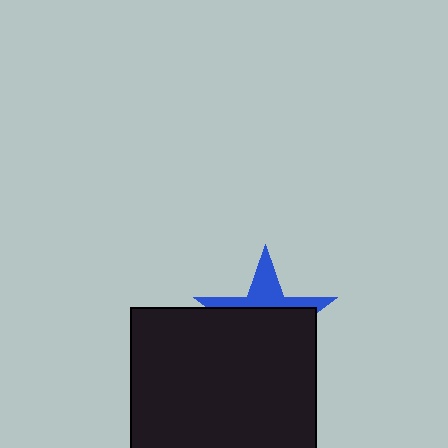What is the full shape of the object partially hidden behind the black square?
The partially hidden object is a blue star.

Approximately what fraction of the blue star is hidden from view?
Roughly 65% of the blue star is hidden behind the black square.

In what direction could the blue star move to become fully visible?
The blue star could move up. That would shift it out from behind the black square entirely.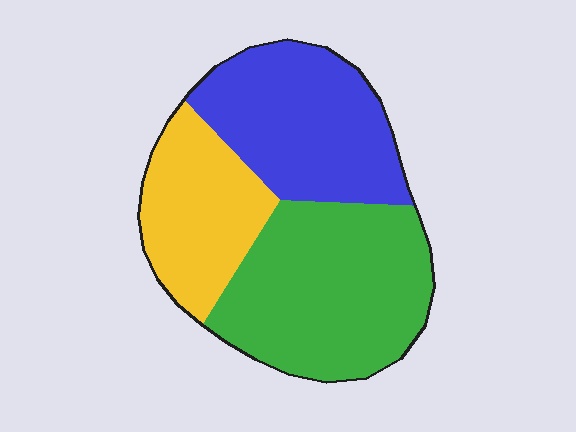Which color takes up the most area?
Green, at roughly 40%.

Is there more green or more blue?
Green.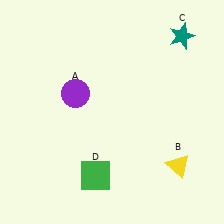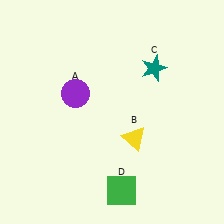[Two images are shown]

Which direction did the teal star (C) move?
The teal star (C) moved down.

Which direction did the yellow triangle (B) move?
The yellow triangle (B) moved left.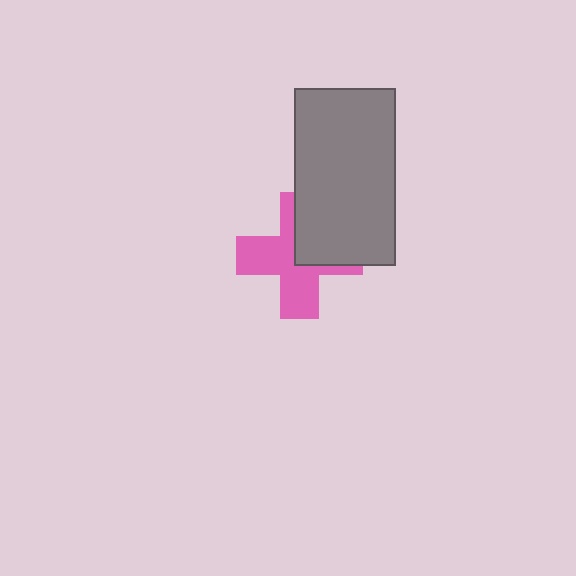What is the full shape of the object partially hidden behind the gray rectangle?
The partially hidden object is a pink cross.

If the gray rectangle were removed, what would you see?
You would see the complete pink cross.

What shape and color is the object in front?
The object in front is a gray rectangle.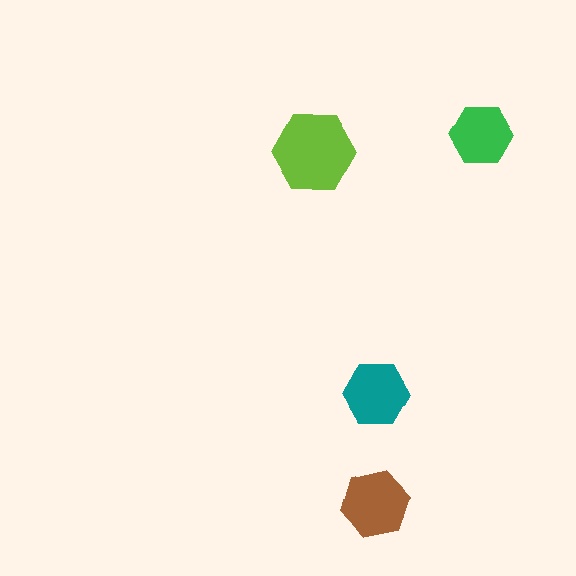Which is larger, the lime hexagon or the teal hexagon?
The lime one.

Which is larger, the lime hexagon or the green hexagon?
The lime one.